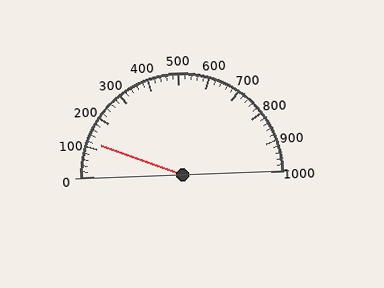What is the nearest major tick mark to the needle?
The nearest major tick mark is 100.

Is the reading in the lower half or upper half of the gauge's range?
The reading is in the lower half of the range (0 to 1000).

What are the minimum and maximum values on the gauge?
The gauge ranges from 0 to 1000.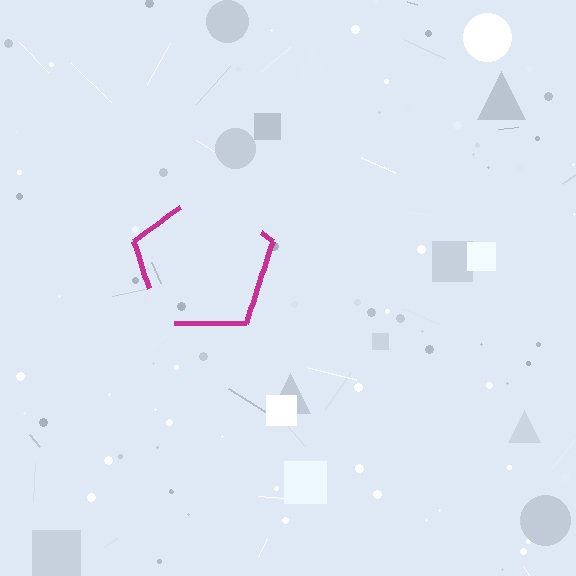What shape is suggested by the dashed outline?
The dashed outline suggests a pentagon.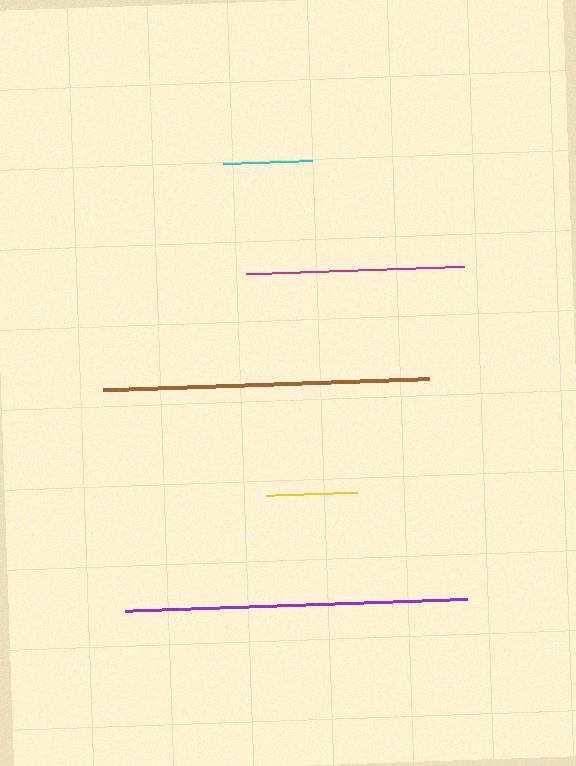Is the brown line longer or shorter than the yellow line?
The brown line is longer than the yellow line.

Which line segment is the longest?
The purple line is the longest at approximately 342 pixels.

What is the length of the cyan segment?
The cyan segment is approximately 89 pixels long.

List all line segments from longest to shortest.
From longest to shortest: purple, brown, magenta, yellow, cyan.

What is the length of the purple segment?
The purple segment is approximately 342 pixels long.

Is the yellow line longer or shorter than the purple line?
The purple line is longer than the yellow line.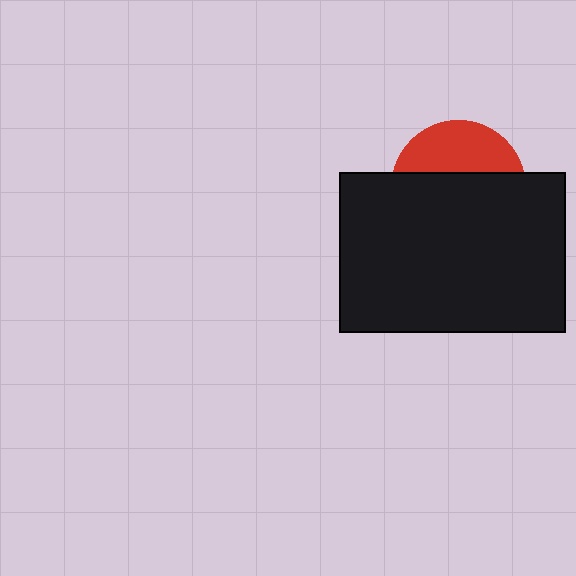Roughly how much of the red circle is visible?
A small part of it is visible (roughly 35%).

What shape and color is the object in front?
The object in front is a black rectangle.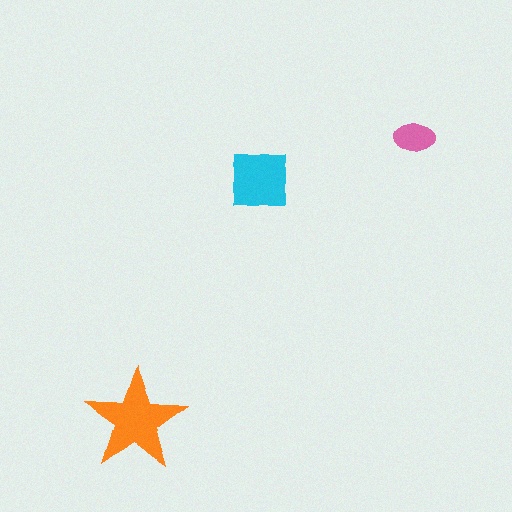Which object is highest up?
The pink ellipse is topmost.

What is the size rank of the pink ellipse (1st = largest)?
3rd.